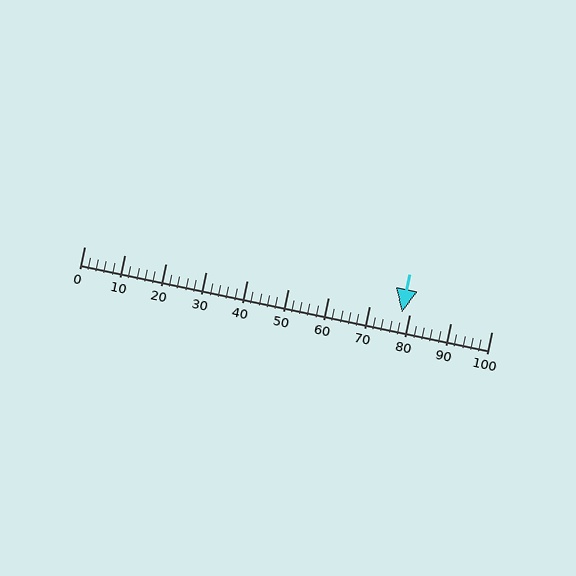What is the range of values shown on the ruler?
The ruler shows values from 0 to 100.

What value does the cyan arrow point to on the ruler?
The cyan arrow points to approximately 78.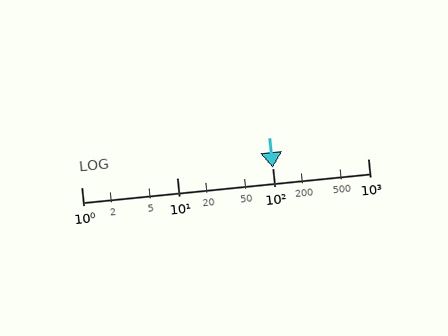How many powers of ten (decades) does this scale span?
The scale spans 3 decades, from 1 to 1000.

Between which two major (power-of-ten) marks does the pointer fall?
The pointer is between 100 and 1000.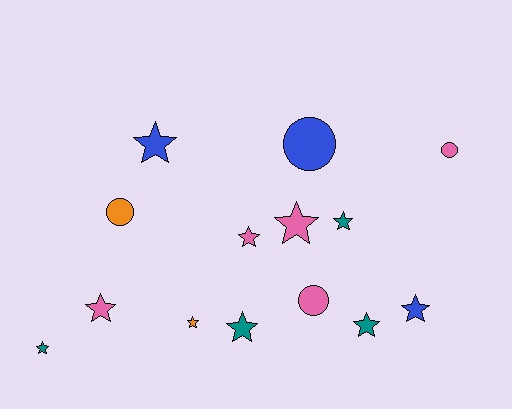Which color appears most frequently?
Pink, with 5 objects.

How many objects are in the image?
There are 14 objects.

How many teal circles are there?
There are no teal circles.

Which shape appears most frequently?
Star, with 10 objects.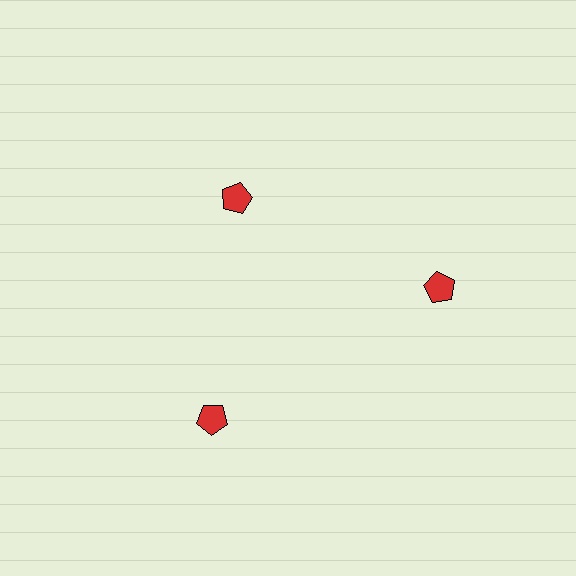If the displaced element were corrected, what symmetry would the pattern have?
It would have 3-fold rotational symmetry — the pattern would map onto itself every 120 degrees.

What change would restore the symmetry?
The symmetry would be restored by moving it outward, back onto the ring so that all 3 pentagons sit at equal angles and equal distance from the center.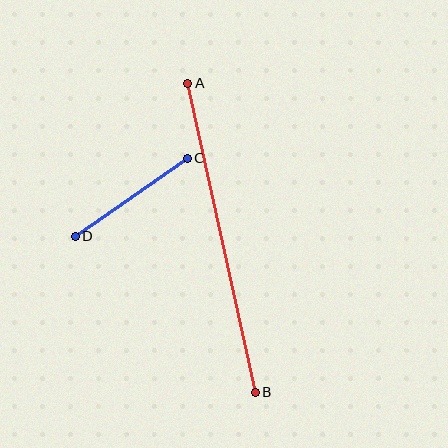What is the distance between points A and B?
The distance is approximately 317 pixels.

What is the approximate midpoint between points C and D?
The midpoint is at approximately (131, 197) pixels.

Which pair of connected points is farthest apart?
Points A and B are farthest apart.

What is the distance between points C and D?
The distance is approximately 136 pixels.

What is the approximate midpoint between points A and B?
The midpoint is at approximately (222, 238) pixels.